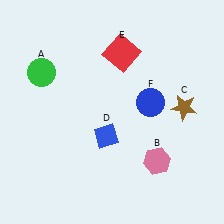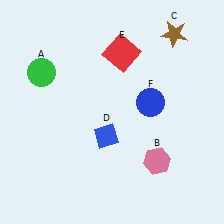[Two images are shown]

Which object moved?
The brown star (C) moved up.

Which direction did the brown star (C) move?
The brown star (C) moved up.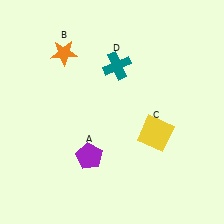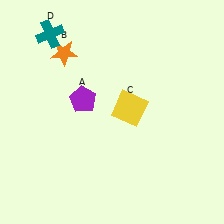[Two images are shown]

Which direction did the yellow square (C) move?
The yellow square (C) moved left.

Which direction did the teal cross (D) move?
The teal cross (D) moved left.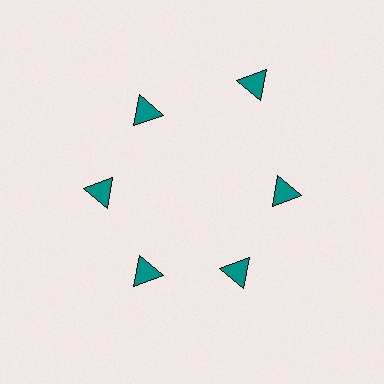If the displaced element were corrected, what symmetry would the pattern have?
It would have 6-fold rotational symmetry — the pattern would map onto itself every 60 degrees.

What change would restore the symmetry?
The symmetry would be restored by moving it inward, back onto the ring so that all 6 triangles sit at equal angles and equal distance from the center.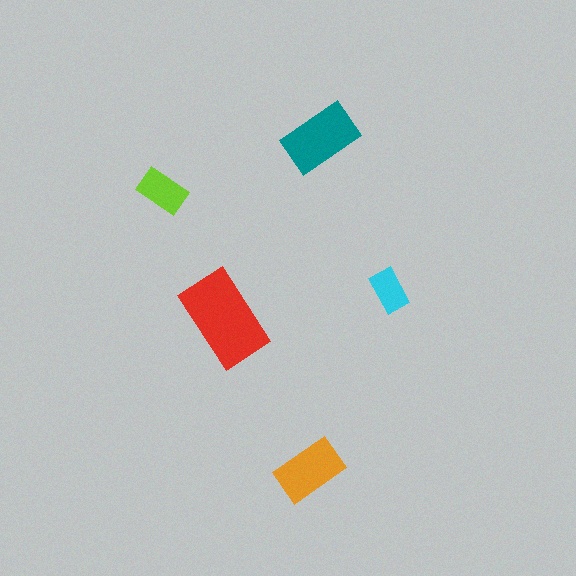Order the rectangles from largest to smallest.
the red one, the teal one, the orange one, the lime one, the cyan one.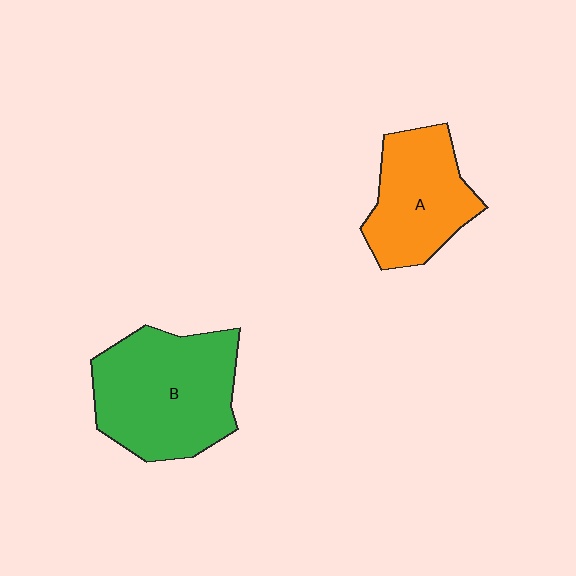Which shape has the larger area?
Shape B (green).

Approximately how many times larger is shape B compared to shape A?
Approximately 1.4 times.